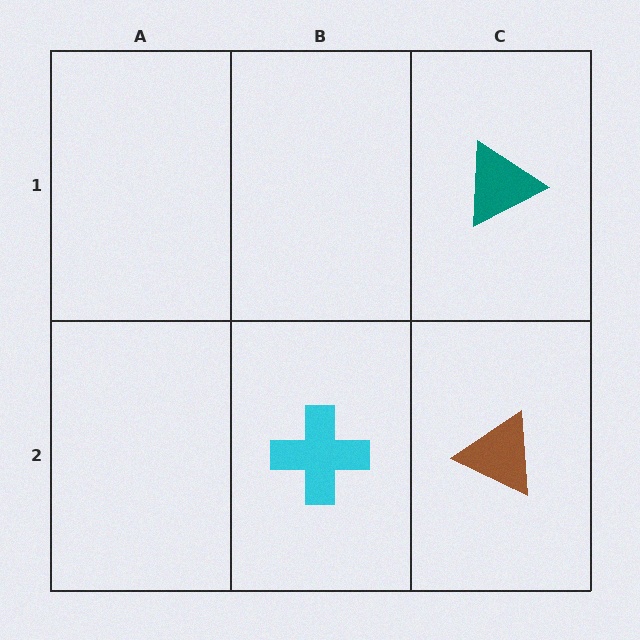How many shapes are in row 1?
1 shape.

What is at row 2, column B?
A cyan cross.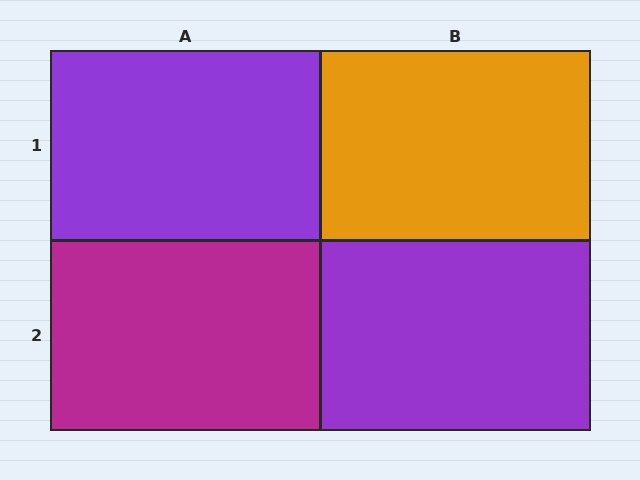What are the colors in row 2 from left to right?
Magenta, purple.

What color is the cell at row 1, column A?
Purple.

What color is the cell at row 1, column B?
Orange.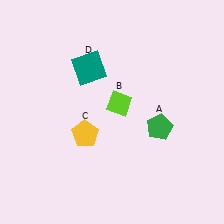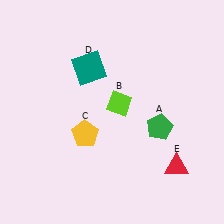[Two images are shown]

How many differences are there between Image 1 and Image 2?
There is 1 difference between the two images.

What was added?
A red triangle (E) was added in Image 2.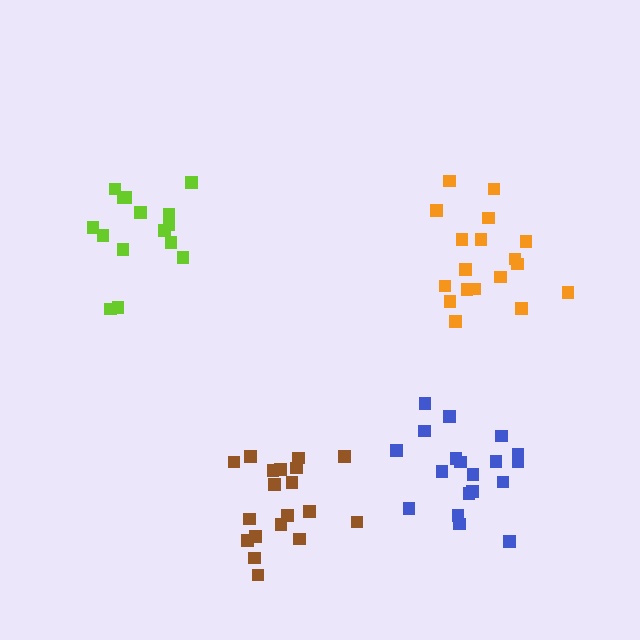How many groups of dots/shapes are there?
There are 4 groups.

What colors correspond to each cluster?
The clusters are colored: lime, blue, brown, orange.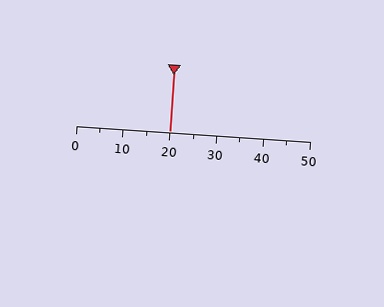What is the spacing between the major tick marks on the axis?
The major ticks are spaced 10 apart.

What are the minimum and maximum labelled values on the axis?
The axis runs from 0 to 50.